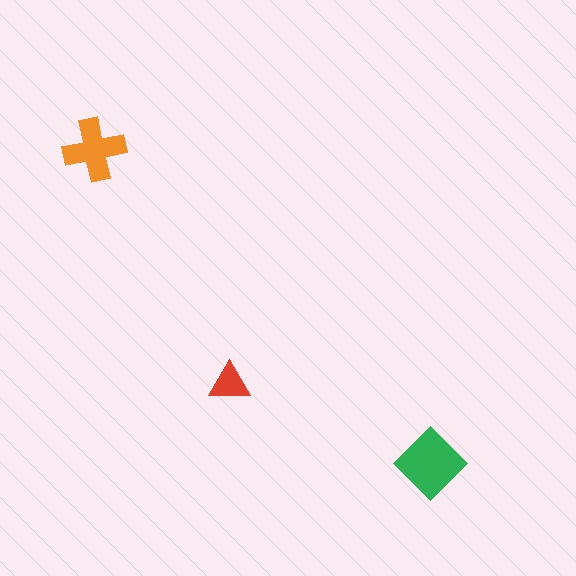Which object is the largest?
The green diamond.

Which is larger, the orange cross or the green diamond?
The green diamond.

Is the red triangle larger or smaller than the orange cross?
Smaller.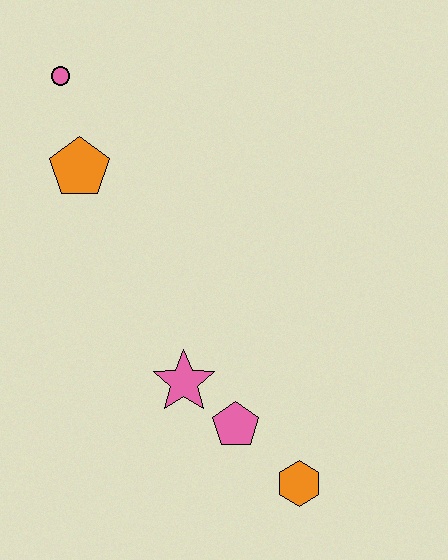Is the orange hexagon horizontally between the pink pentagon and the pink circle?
No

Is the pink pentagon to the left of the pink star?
No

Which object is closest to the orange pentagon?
The pink circle is closest to the orange pentagon.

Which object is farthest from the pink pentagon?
The pink circle is farthest from the pink pentagon.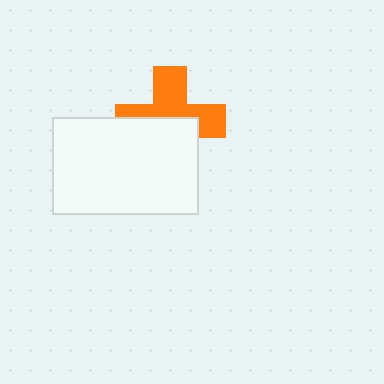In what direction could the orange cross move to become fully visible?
The orange cross could move up. That would shift it out from behind the white rectangle entirely.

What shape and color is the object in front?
The object in front is a white rectangle.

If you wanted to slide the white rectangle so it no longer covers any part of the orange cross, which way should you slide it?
Slide it down — that is the most direct way to separate the two shapes.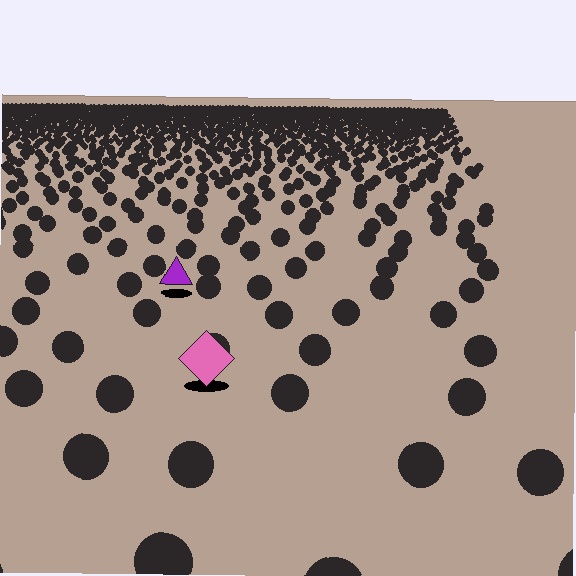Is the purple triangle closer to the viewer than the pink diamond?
No. The pink diamond is closer — you can tell from the texture gradient: the ground texture is coarser near it.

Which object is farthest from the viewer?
The purple triangle is farthest from the viewer. It appears smaller and the ground texture around it is denser.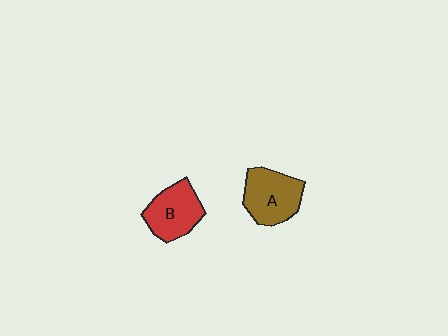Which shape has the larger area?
Shape A (brown).